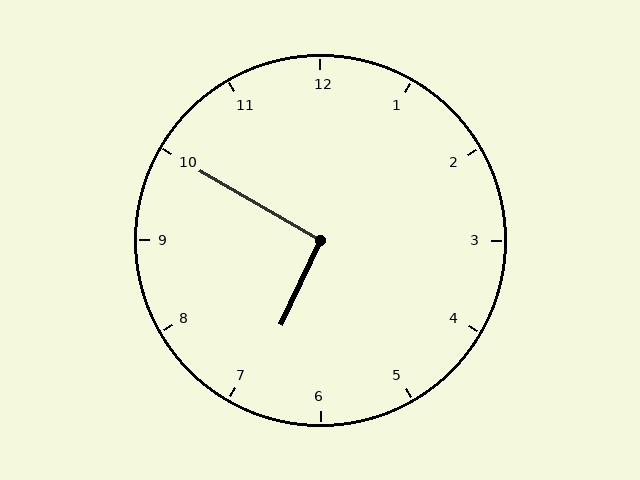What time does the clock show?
6:50.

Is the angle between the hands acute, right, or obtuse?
It is right.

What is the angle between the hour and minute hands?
Approximately 95 degrees.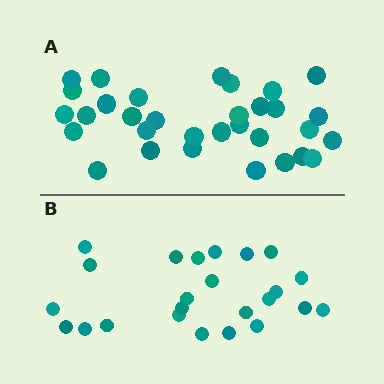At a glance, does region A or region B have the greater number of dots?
Region A (the top region) has more dots.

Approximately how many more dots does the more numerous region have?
Region A has roughly 8 or so more dots than region B.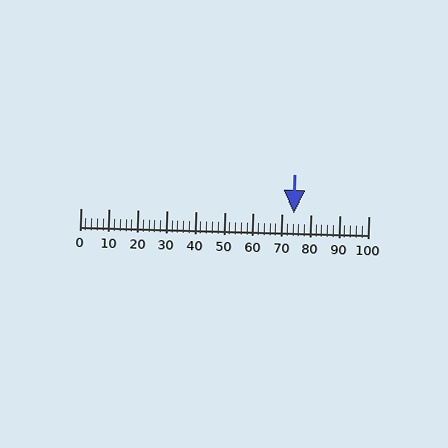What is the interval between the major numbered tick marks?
The major tick marks are spaced 10 units apart.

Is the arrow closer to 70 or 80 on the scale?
The arrow is closer to 70.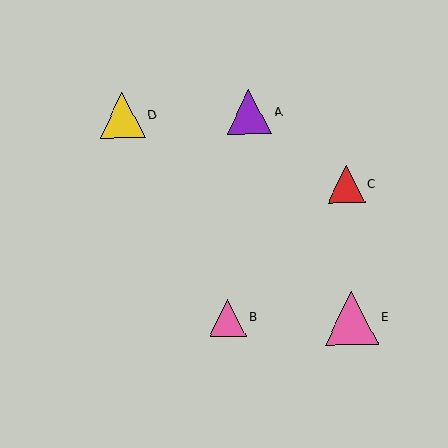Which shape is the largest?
The pink triangle (labeled E) is the largest.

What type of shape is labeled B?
Shape B is a pink triangle.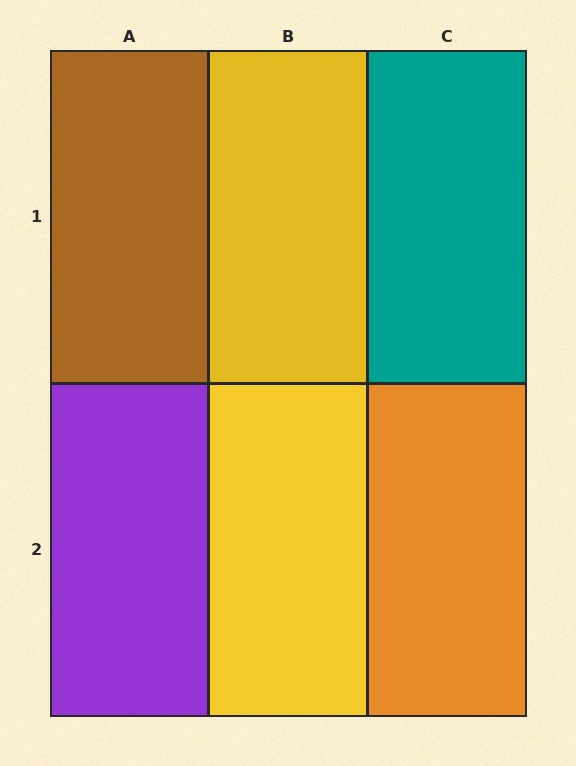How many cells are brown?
1 cell is brown.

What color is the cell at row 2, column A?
Purple.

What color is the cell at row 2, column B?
Yellow.